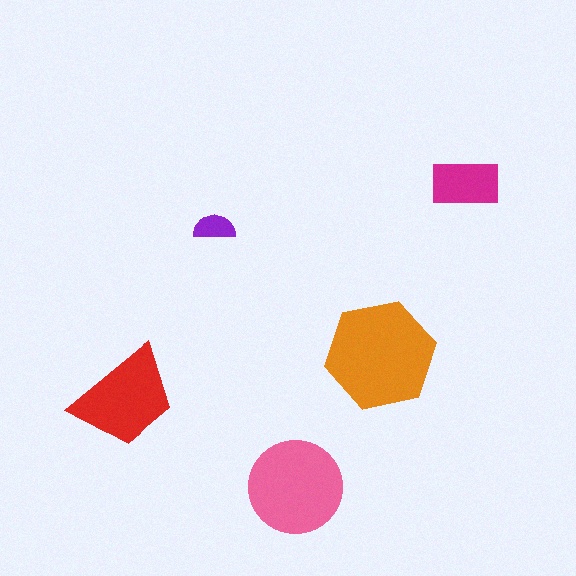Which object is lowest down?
The pink circle is bottommost.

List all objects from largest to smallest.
The orange hexagon, the pink circle, the red trapezoid, the magenta rectangle, the purple semicircle.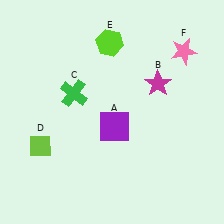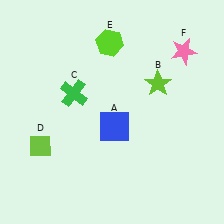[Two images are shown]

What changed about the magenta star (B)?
In Image 1, B is magenta. In Image 2, it changed to lime.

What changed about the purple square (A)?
In Image 1, A is purple. In Image 2, it changed to blue.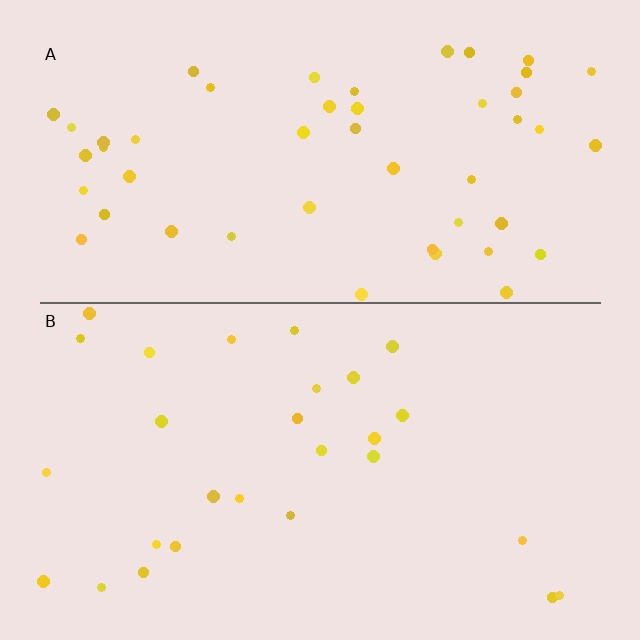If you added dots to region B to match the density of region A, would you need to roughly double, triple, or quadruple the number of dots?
Approximately double.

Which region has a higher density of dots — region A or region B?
A (the top).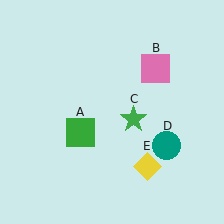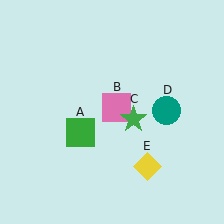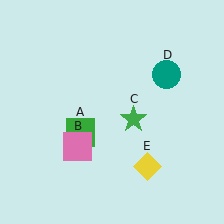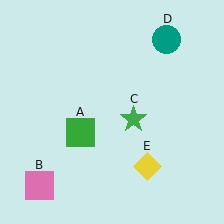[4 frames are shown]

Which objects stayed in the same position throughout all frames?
Green square (object A) and green star (object C) and yellow diamond (object E) remained stationary.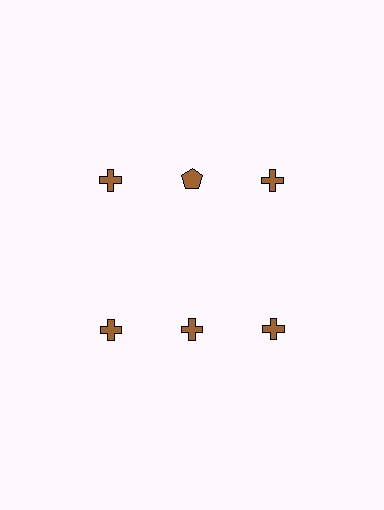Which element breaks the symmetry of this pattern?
The brown pentagon in the top row, second from left column breaks the symmetry. All other shapes are brown crosses.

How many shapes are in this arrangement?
There are 6 shapes arranged in a grid pattern.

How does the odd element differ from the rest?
It has a different shape: pentagon instead of cross.